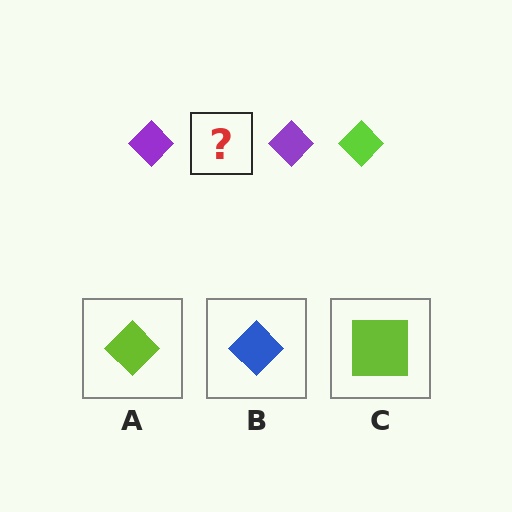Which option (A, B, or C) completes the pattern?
A.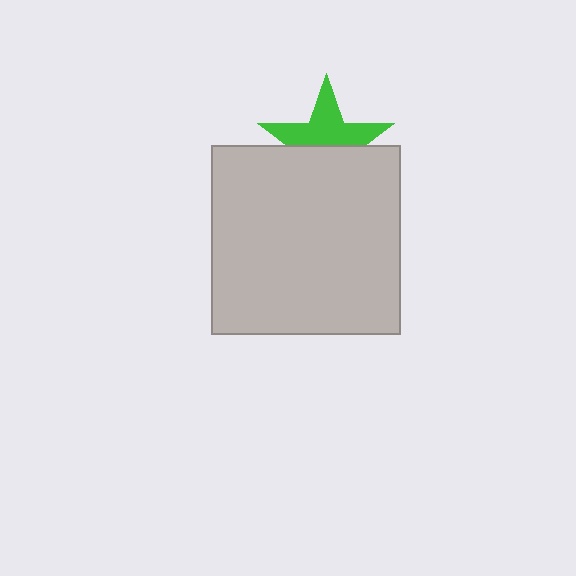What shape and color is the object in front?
The object in front is a light gray square.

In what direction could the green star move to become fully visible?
The green star could move up. That would shift it out from behind the light gray square entirely.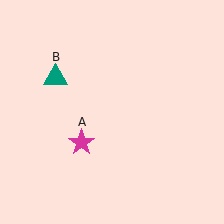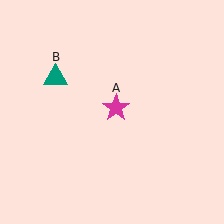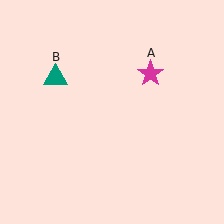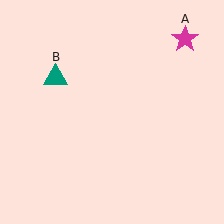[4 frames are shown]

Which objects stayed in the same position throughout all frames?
Teal triangle (object B) remained stationary.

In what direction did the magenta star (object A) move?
The magenta star (object A) moved up and to the right.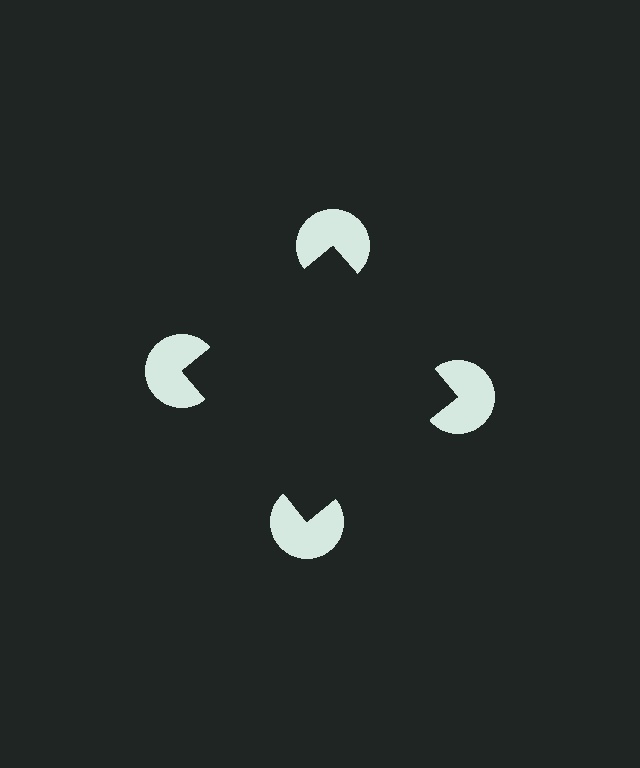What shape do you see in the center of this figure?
An illusory square — its edges are inferred from the aligned wedge cuts in the pac-man discs, not physically drawn.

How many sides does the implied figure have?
4 sides.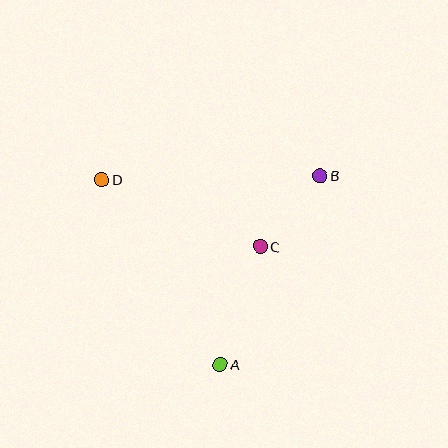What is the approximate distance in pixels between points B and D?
The distance between B and D is approximately 219 pixels.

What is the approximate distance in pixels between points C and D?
The distance between C and D is approximately 172 pixels.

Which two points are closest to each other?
Points B and C are closest to each other.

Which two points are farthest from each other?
Points A and D are farthest from each other.